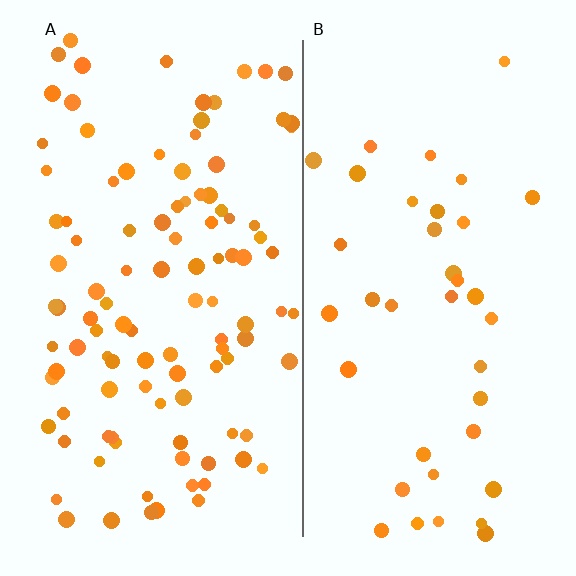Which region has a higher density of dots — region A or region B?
A (the left).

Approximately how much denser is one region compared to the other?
Approximately 2.7× — region A over region B.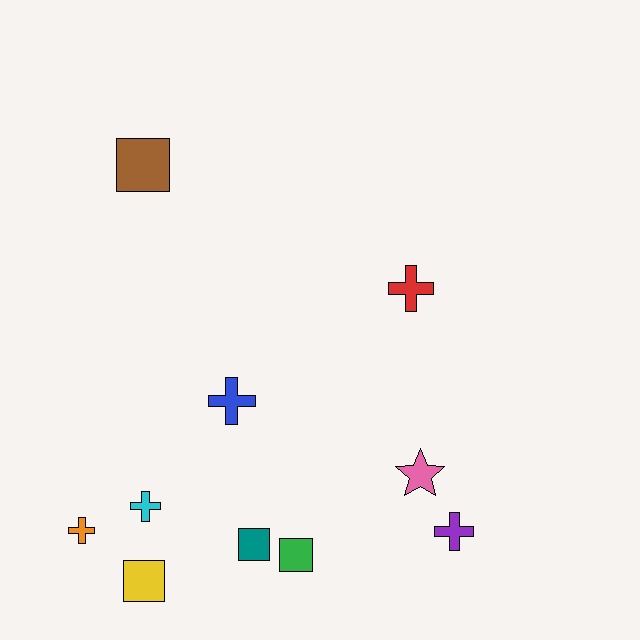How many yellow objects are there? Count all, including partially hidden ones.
There is 1 yellow object.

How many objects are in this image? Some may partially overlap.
There are 10 objects.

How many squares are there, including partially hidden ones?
There are 4 squares.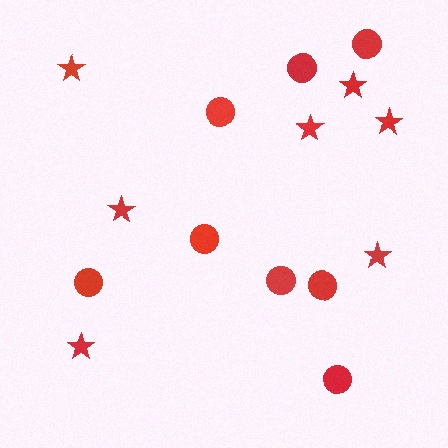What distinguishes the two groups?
There are 2 groups: one group of stars (7) and one group of circles (8).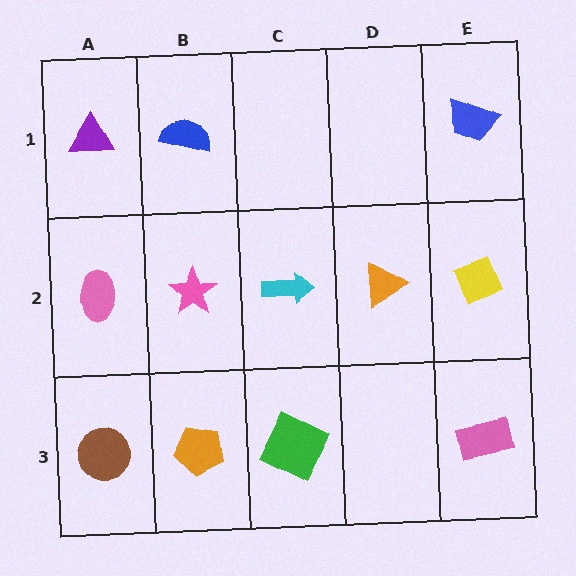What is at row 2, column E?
A yellow diamond.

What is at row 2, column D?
An orange triangle.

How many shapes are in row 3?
4 shapes.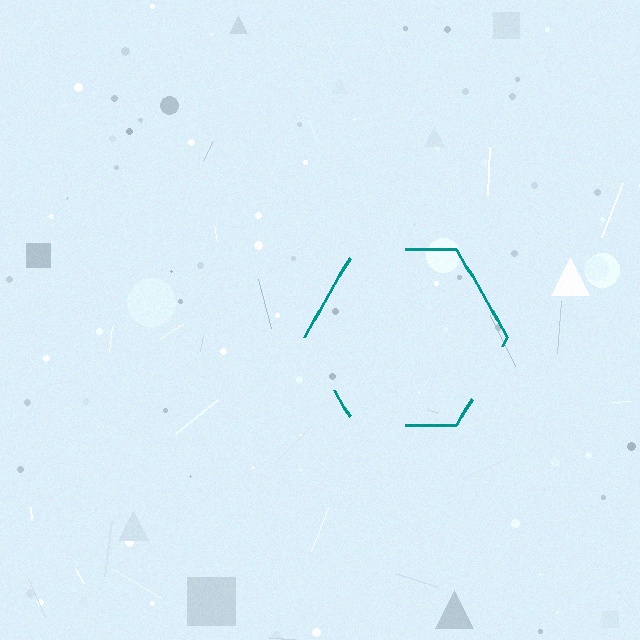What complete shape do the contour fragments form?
The contour fragments form a hexagon.